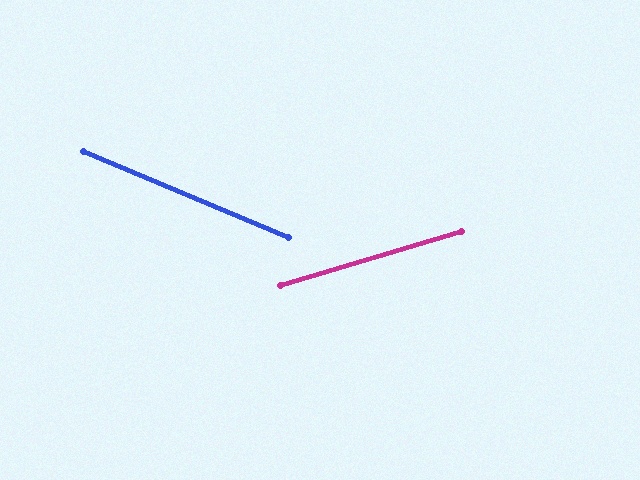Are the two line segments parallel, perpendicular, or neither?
Neither parallel nor perpendicular — they differ by about 39°.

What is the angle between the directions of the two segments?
Approximately 39 degrees.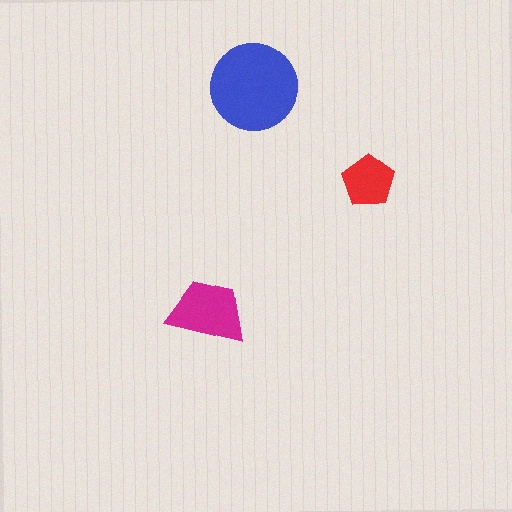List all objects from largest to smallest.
The blue circle, the magenta trapezoid, the red pentagon.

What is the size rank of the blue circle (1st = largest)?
1st.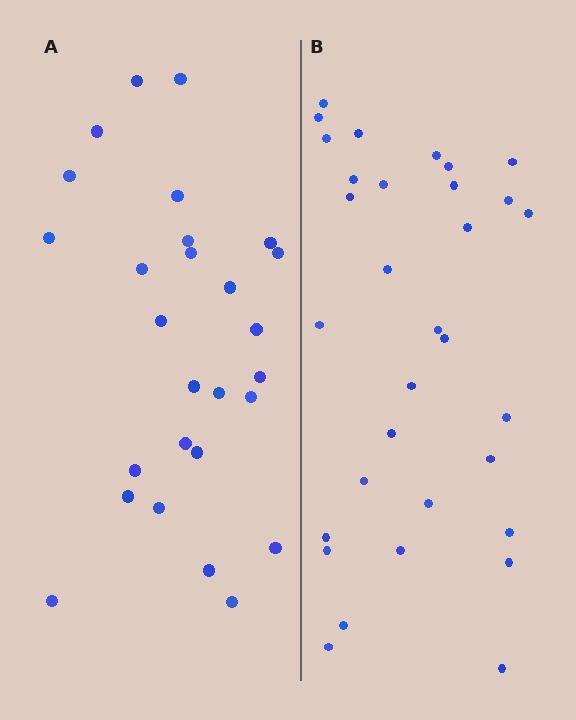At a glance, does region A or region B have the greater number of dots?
Region B (the right region) has more dots.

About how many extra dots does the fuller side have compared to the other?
Region B has about 5 more dots than region A.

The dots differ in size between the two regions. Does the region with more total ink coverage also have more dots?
No. Region A has more total ink coverage because its dots are larger, but region B actually contains more individual dots. Total area can be misleading — the number of items is what matters here.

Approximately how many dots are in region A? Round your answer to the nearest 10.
About 30 dots. (The exact count is 27, which rounds to 30.)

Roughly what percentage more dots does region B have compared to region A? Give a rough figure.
About 20% more.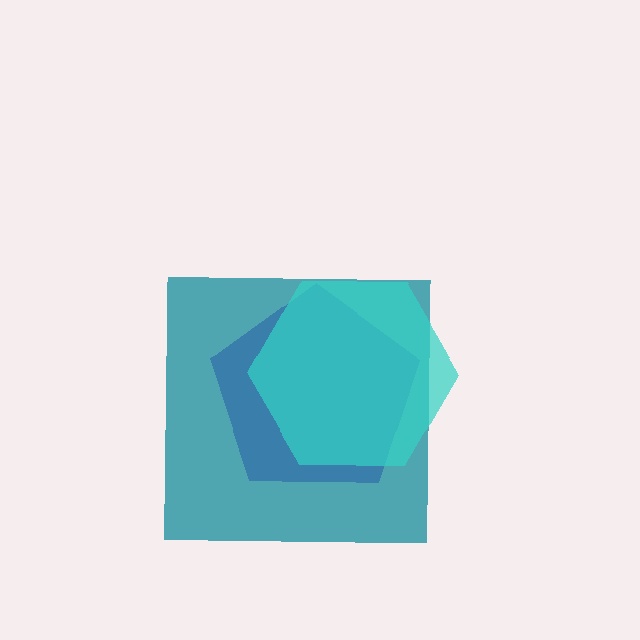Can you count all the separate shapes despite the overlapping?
Yes, there are 3 separate shapes.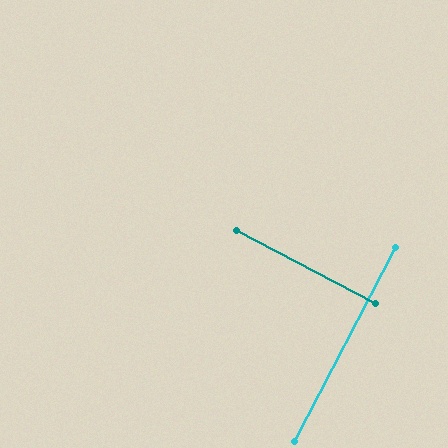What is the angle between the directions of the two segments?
Approximately 90 degrees.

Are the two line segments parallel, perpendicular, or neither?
Perpendicular — they meet at approximately 90°.